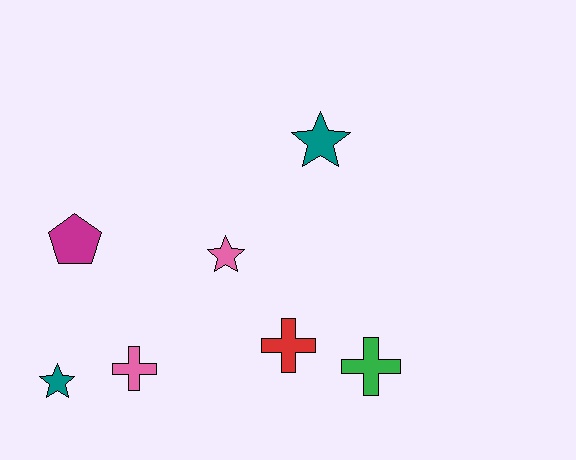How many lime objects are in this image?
There are no lime objects.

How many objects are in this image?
There are 7 objects.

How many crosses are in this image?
There are 3 crosses.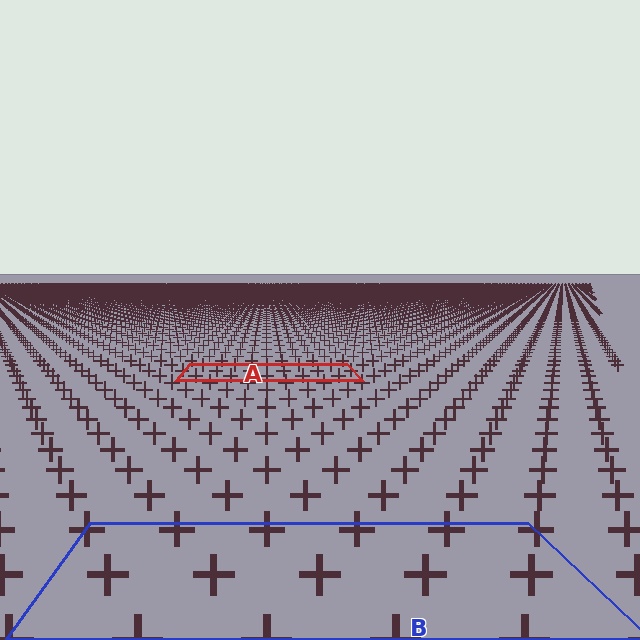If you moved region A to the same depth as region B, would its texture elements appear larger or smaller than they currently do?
They would appear larger. At a closer depth, the same texture elements are projected at a bigger on-screen size.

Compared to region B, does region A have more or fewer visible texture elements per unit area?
Region A has more texture elements per unit area — they are packed more densely because it is farther away.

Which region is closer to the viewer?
Region B is closer. The texture elements there are larger and more spread out.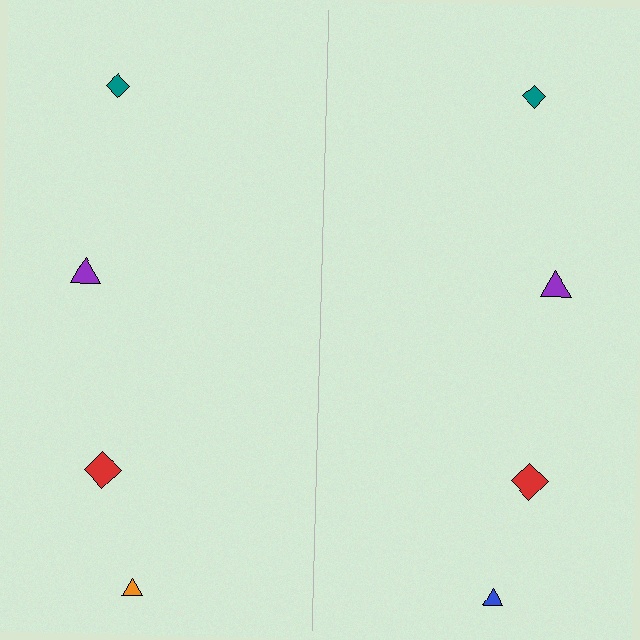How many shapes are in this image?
There are 8 shapes in this image.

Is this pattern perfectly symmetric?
No, the pattern is not perfectly symmetric. The blue triangle on the right side breaks the symmetry — its mirror counterpart is orange.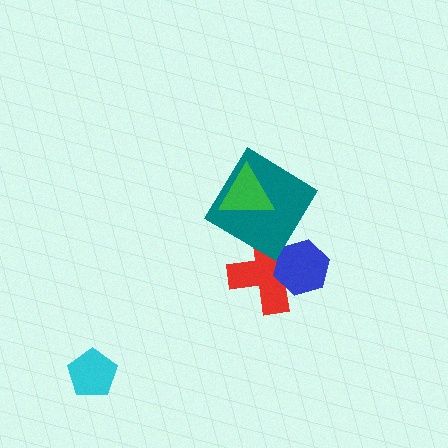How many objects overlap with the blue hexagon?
1 object overlaps with the blue hexagon.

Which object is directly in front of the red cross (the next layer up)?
The blue hexagon is directly in front of the red cross.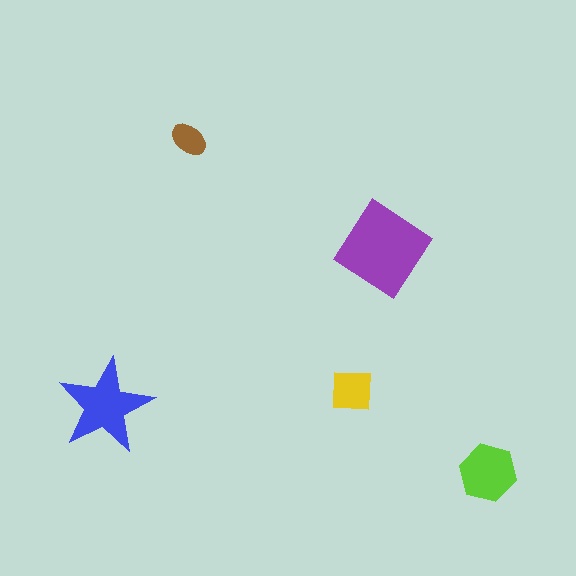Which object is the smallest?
The brown ellipse.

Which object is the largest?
The purple diamond.